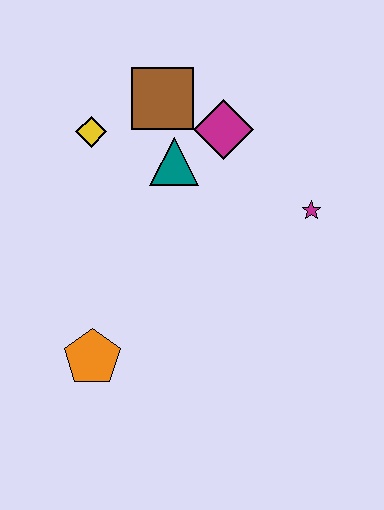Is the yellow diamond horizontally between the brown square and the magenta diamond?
No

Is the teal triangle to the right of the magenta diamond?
No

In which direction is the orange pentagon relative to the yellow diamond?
The orange pentagon is below the yellow diamond.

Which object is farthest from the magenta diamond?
The orange pentagon is farthest from the magenta diamond.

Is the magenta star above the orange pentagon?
Yes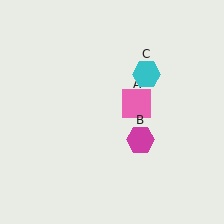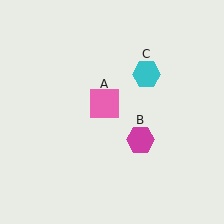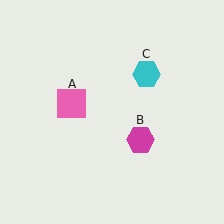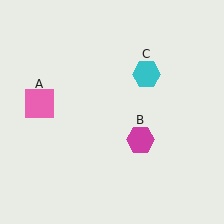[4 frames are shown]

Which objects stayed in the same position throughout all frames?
Magenta hexagon (object B) and cyan hexagon (object C) remained stationary.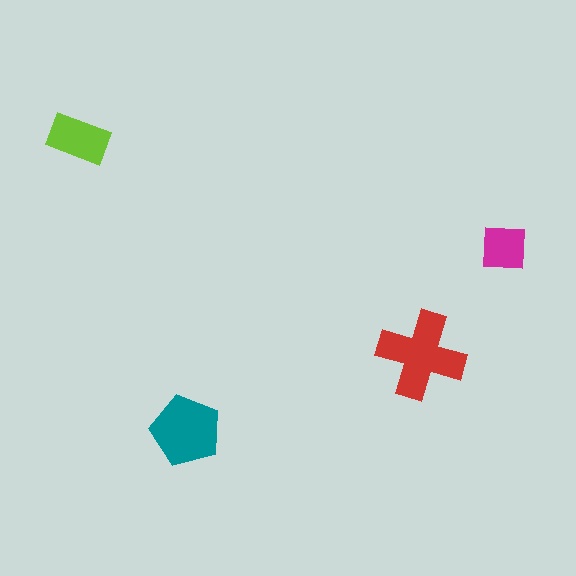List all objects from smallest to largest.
The magenta square, the lime rectangle, the teal pentagon, the red cross.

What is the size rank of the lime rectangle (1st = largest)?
3rd.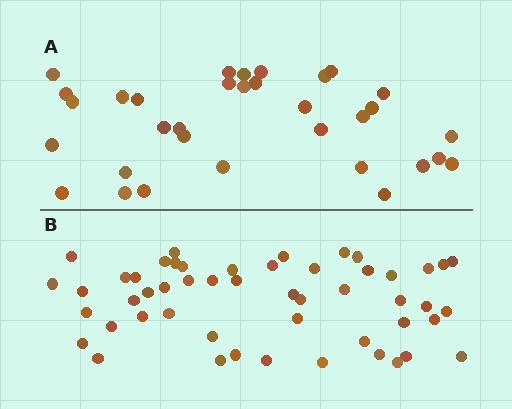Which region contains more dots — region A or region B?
Region B (the bottom region) has more dots.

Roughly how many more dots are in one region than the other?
Region B has approximately 20 more dots than region A.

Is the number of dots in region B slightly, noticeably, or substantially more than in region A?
Region B has substantially more. The ratio is roughly 1.5 to 1.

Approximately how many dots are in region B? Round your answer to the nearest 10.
About 50 dots. (The exact count is 51, which rounds to 50.)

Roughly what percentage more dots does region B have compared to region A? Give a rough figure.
About 55% more.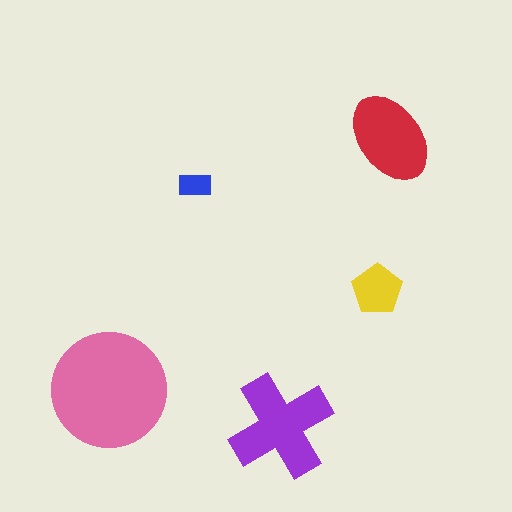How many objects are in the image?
There are 5 objects in the image.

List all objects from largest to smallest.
The pink circle, the purple cross, the red ellipse, the yellow pentagon, the blue rectangle.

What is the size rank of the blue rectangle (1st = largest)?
5th.